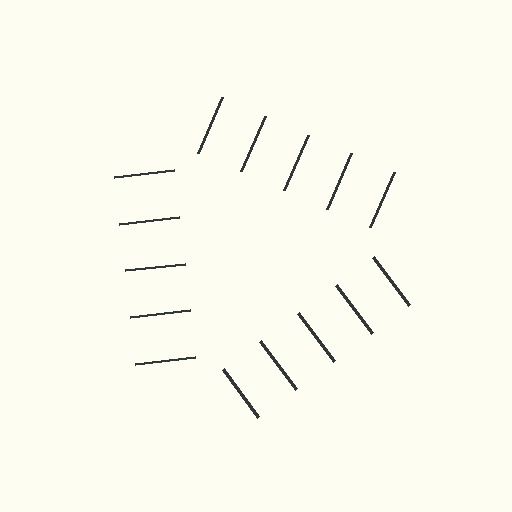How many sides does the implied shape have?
3 sides — the line-ends trace a triangle.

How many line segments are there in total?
15 — 5 along each of the 3 edges.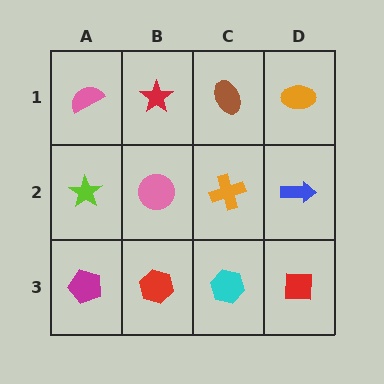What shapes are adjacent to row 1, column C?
An orange cross (row 2, column C), a red star (row 1, column B), an orange ellipse (row 1, column D).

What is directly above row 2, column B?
A red star.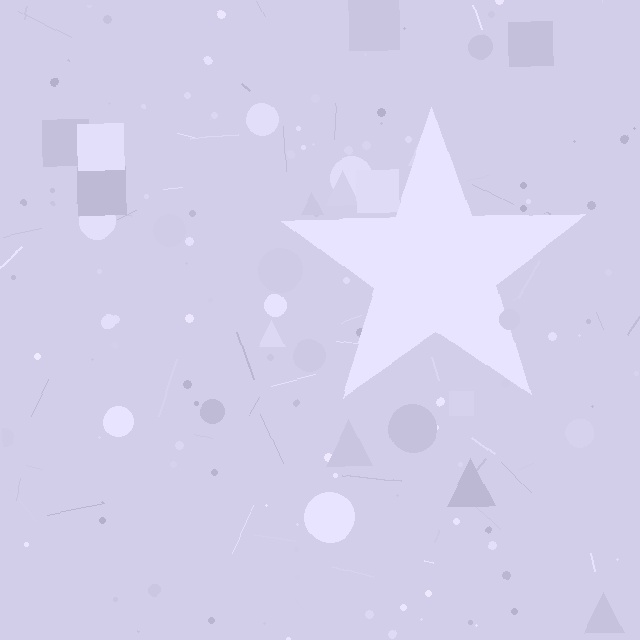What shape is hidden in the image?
A star is hidden in the image.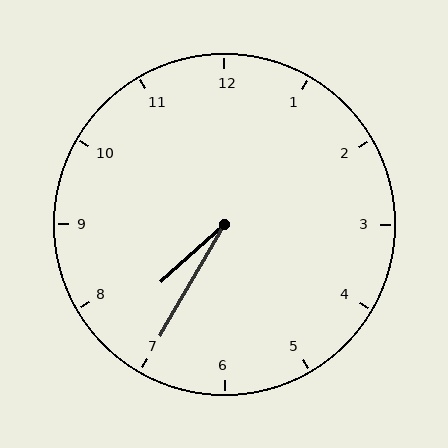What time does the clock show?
7:35.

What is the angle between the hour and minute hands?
Approximately 18 degrees.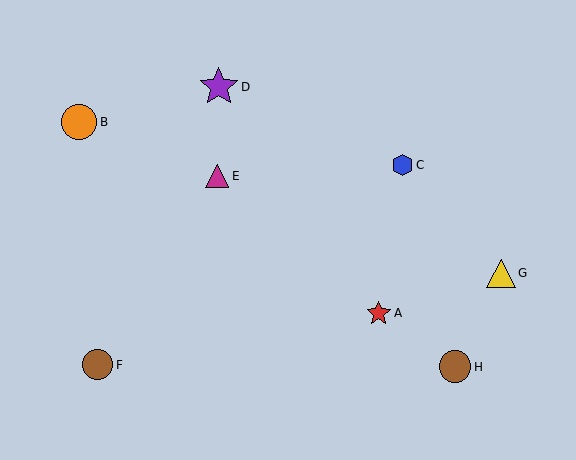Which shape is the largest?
The purple star (labeled D) is the largest.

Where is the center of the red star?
The center of the red star is at (379, 313).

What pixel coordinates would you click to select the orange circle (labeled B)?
Click at (79, 122) to select the orange circle B.